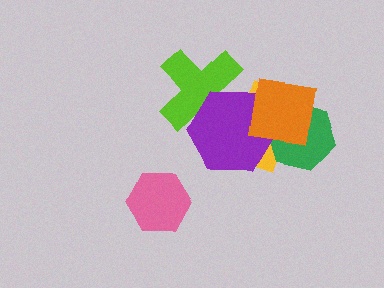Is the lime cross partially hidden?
Yes, it is partially covered by another shape.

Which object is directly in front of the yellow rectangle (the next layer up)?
The green hexagon is directly in front of the yellow rectangle.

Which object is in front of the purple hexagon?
The orange square is in front of the purple hexagon.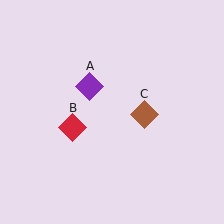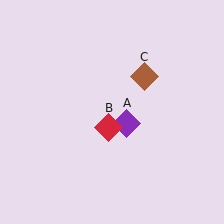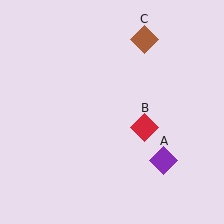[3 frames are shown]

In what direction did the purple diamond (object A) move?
The purple diamond (object A) moved down and to the right.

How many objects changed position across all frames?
3 objects changed position: purple diamond (object A), red diamond (object B), brown diamond (object C).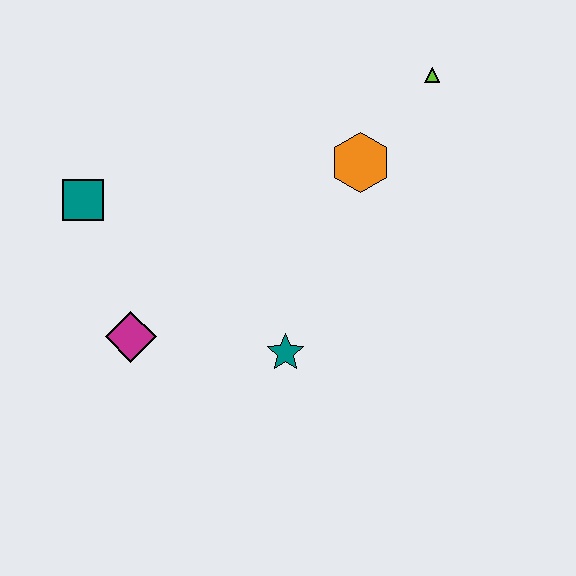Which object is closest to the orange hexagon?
The lime triangle is closest to the orange hexagon.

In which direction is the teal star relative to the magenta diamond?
The teal star is to the right of the magenta diamond.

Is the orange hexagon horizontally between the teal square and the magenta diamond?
No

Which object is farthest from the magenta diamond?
The lime triangle is farthest from the magenta diamond.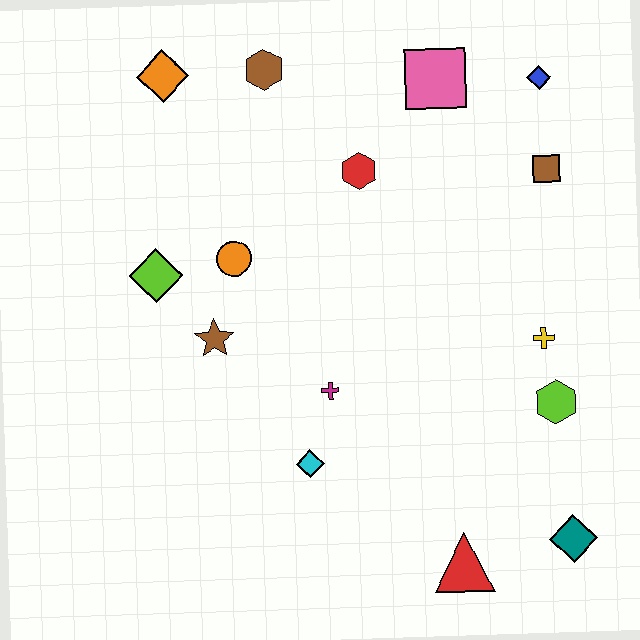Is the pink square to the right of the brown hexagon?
Yes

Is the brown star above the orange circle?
No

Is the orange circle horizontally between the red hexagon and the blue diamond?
No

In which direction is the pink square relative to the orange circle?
The pink square is to the right of the orange circle.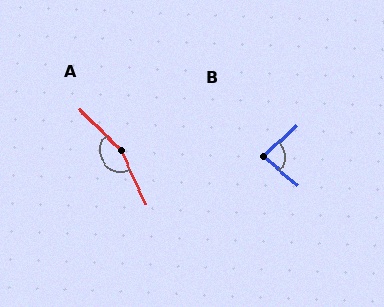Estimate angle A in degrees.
Approximately 160 degrees.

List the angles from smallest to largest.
B (83°), A (160°).